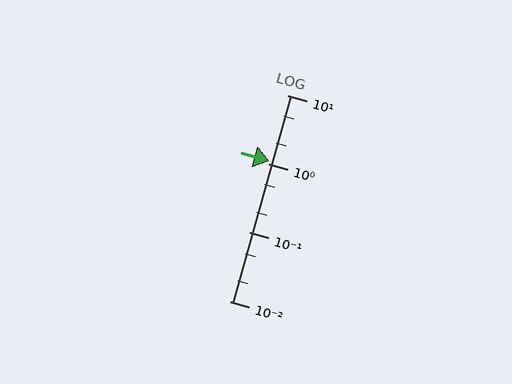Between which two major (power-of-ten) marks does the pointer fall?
The pointer is between 1 and 10.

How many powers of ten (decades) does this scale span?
The scale spans 3 decades, from 0.01 to 10.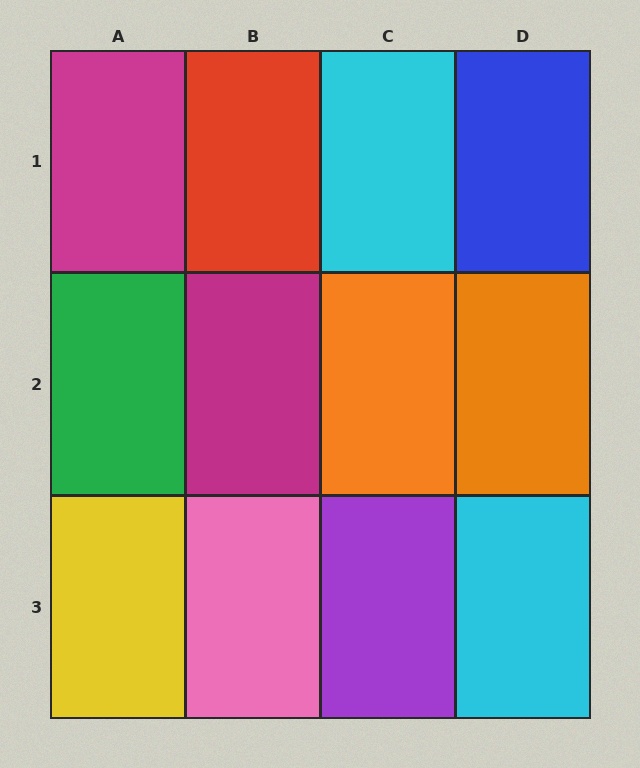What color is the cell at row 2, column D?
Orange.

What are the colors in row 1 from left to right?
Magenta, red, cyan, blue.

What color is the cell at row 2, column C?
Orange.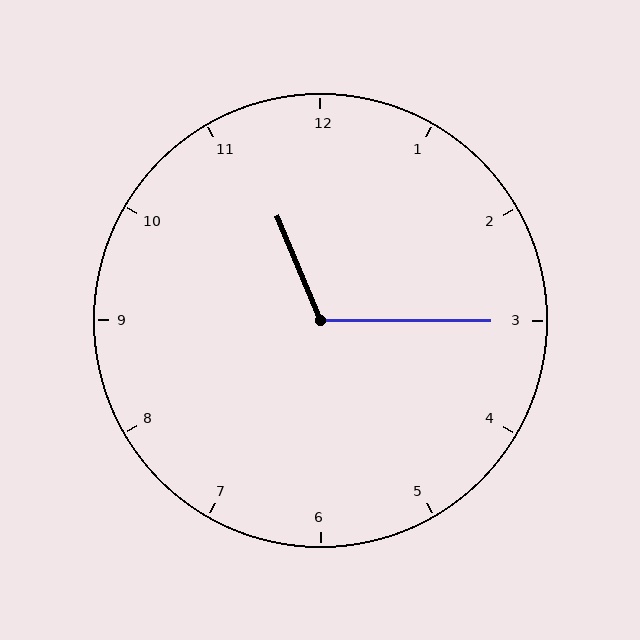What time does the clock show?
11:15.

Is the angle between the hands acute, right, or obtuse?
It is obtuse.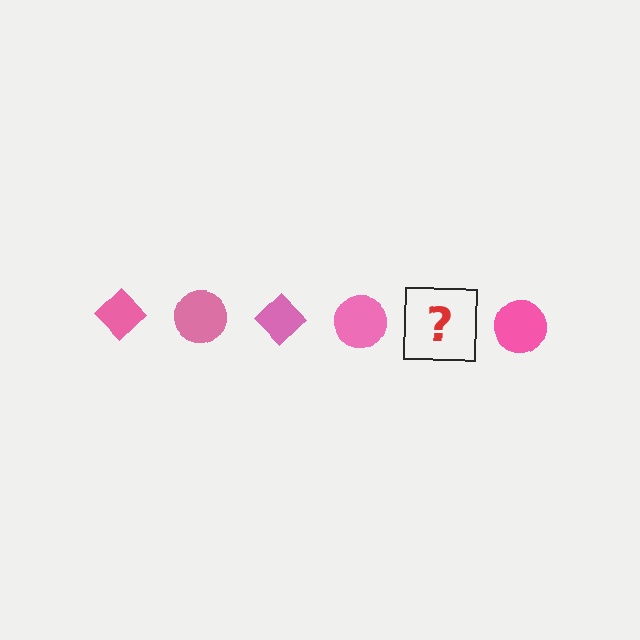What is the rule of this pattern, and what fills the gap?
The rule is that the pattern cycles through diamond, circle shapes in pink. The gap should be filled with a pink diamond.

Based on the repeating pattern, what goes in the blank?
The blank should be a pink diamond.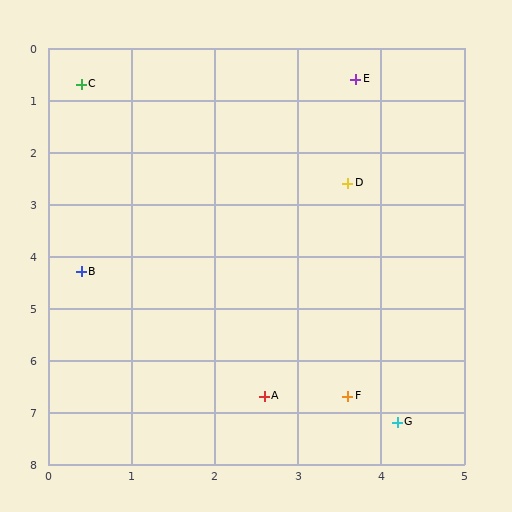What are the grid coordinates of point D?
Point D is at approximately (3.6, 2.6).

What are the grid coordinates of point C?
Point C is at approximately (0.4, 0.7).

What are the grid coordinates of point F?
Point F is at approximately (3.6, 6.7).